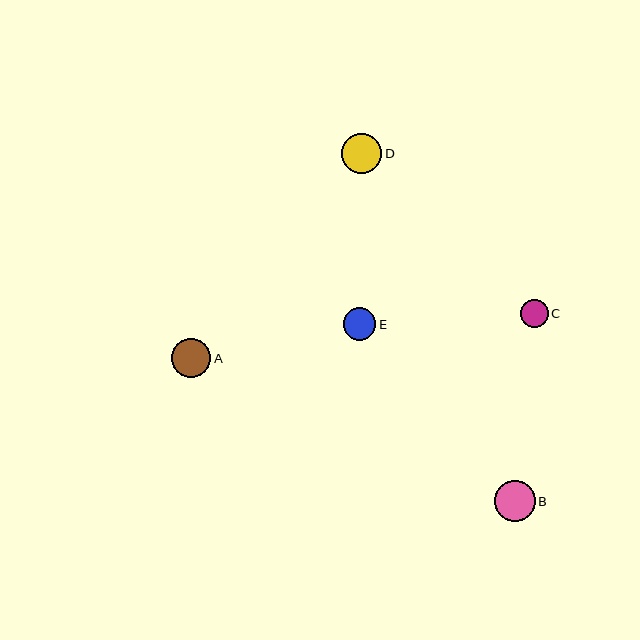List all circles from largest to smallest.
From largest to smallest: B, D, A, E, C.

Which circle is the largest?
Circle B is the largest with a size of approximately 41 pixels.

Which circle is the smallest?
Circle C is the smallest with a size of approximately 28 pixels.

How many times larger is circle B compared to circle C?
Circle B is approximately 1.5 times the size of circle C.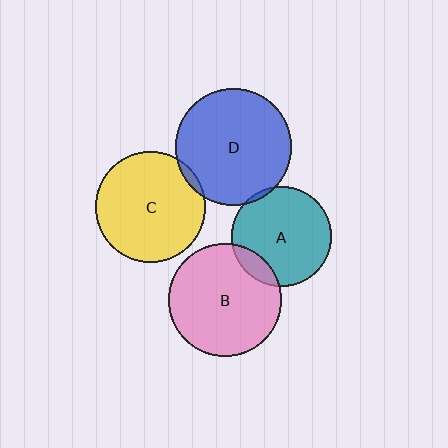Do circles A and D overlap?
Yes.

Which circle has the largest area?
Circle D (blue).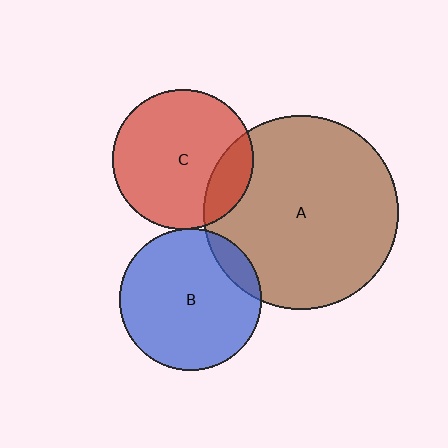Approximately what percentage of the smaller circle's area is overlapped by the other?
Approximately 10%.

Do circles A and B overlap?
Yes.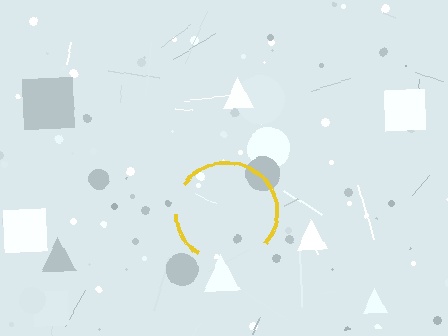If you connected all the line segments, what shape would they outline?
They would outline a circle.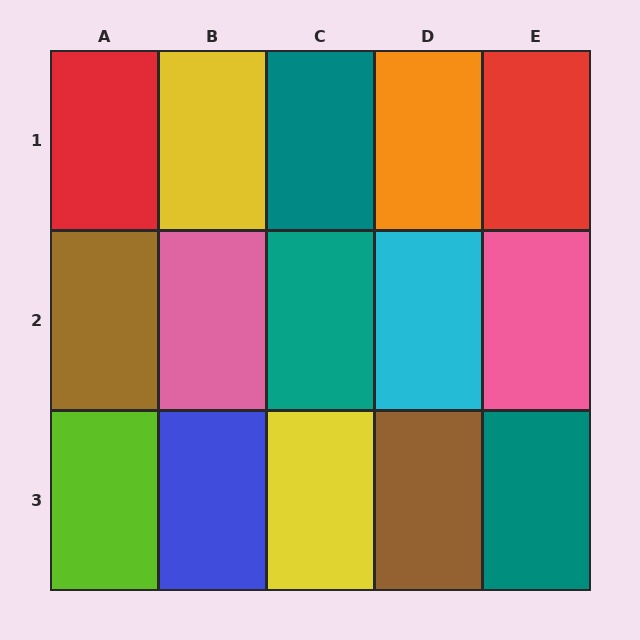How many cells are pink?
2 cells are pink.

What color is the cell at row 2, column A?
Brown.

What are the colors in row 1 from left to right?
Red, yellow, teal, orange, red.